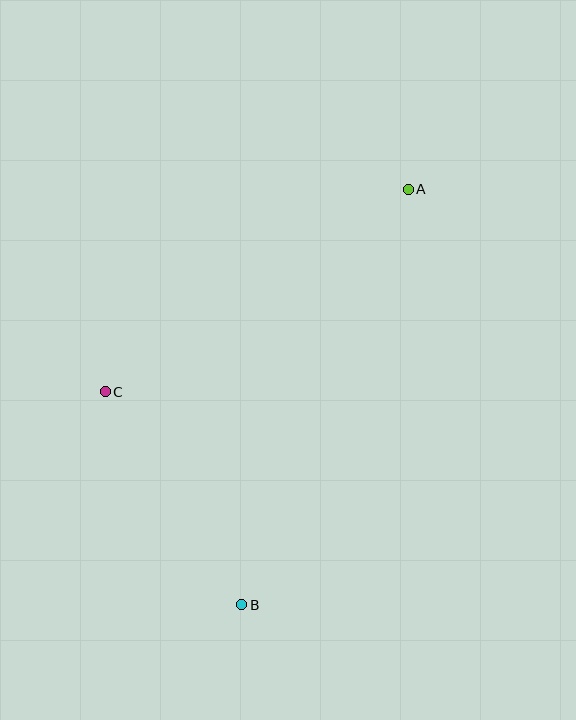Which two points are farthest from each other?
Points A and B are farthest from each other.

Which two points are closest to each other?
Points B and C are closest to each other.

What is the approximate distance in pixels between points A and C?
The distance between A and C is approximately 364 pixels.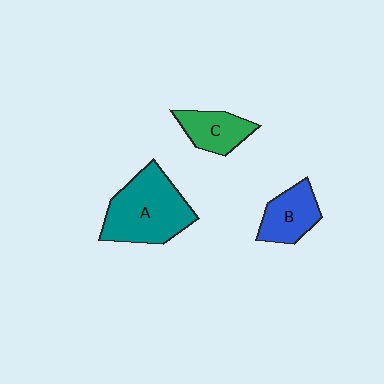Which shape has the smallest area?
Shape C (green).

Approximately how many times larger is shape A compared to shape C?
Approximately 2.0 times.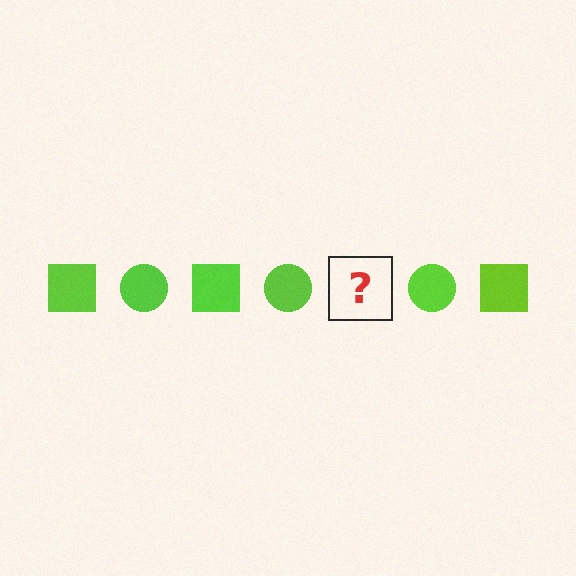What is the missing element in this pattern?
The missing element is a lime square.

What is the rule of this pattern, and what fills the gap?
The rule is that the pattern cycles through square, circle shapes in lime. The gap should be filled with a lime square.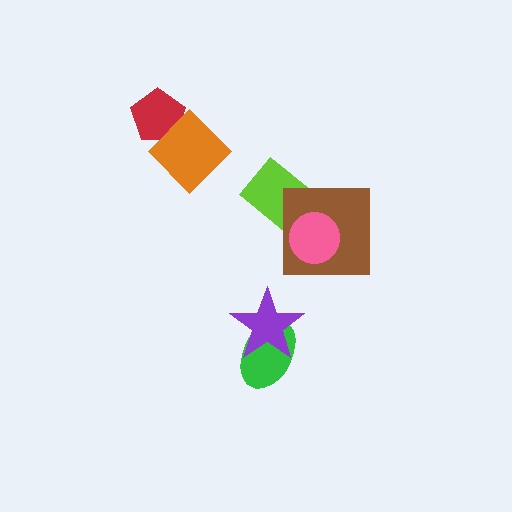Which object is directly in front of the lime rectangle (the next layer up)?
The brown square is directly in front of the lime rectangle.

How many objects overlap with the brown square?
2 objects overlap with the brown square.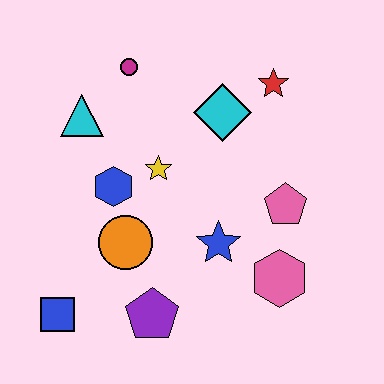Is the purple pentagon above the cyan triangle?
No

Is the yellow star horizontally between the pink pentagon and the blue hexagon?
Yes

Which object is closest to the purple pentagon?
The orange circle is closest to the purple pentagon.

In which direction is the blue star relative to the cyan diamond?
The blue star is below the cyan diamond.